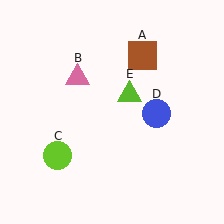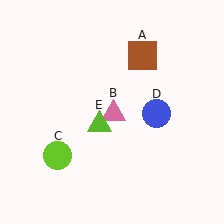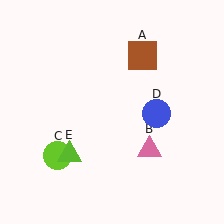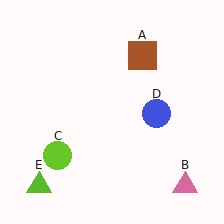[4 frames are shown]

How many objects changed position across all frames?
2 objects changed position: pink triangle (object B), lime triangle (object E).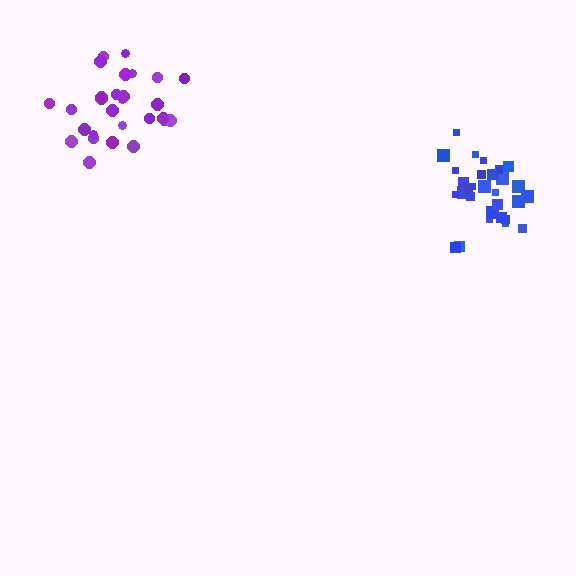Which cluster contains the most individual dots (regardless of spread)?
Blue (31).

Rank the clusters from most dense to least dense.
blue, purple.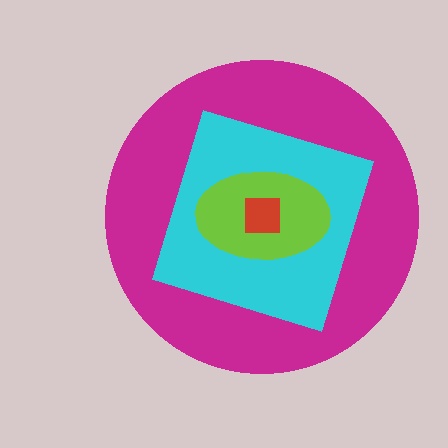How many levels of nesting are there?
4.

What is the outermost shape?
The magenta circle.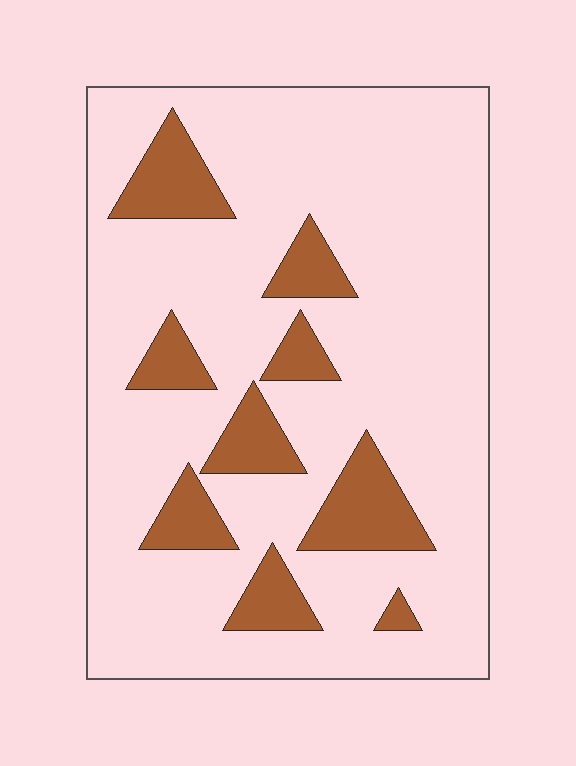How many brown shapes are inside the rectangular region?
9.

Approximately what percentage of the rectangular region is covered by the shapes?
Approximately 20%.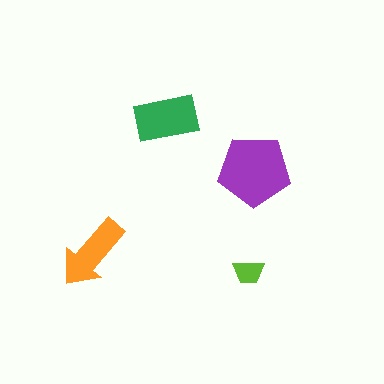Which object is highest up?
The green rectangle is topmost.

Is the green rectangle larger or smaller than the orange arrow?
Larger.